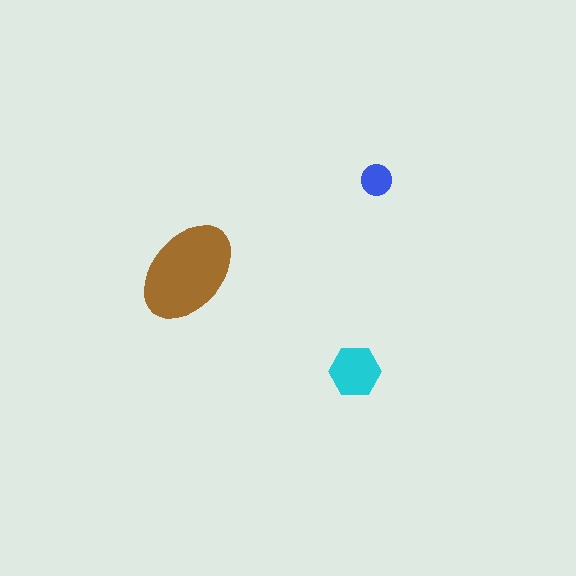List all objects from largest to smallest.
The brown ellipse, the cyan hexagon, the blue circle.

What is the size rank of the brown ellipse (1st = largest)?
1st.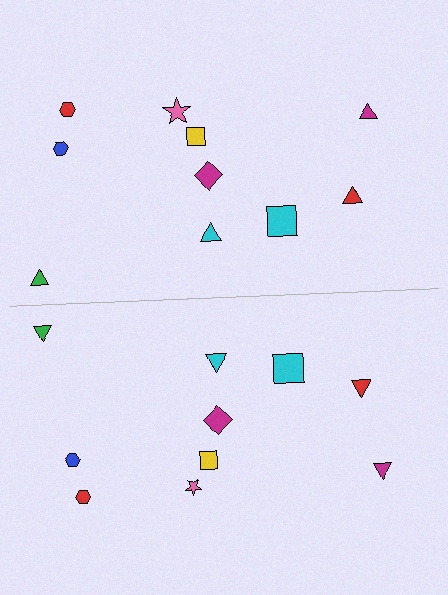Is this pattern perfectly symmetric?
No, the pattern is not perfectly symmetric. The pink star on the bottom side has a different size than its mirror counterpart.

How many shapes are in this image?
There are 20 shapes in this image.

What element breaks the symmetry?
The pink star on the bottom side has a different size than its mirror counterpart.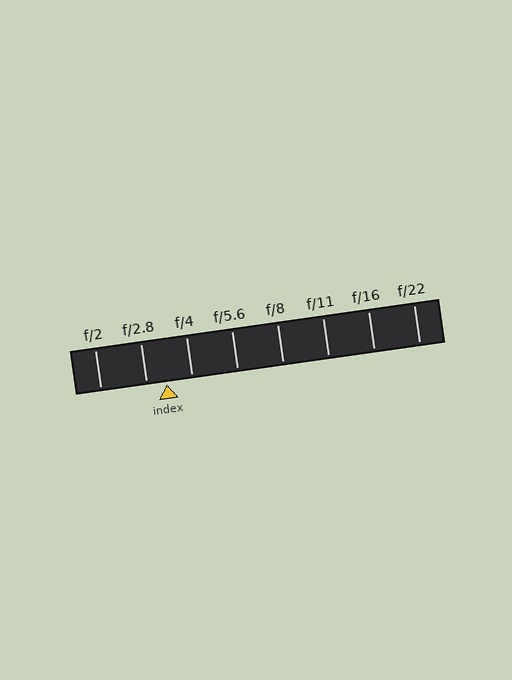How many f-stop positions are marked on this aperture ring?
There are 8 f-stop positions marked.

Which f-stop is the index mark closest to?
The index mark is closest to f/2.8.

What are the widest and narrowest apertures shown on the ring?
The widest aperture shown is f/2 and the narrowest is f/22.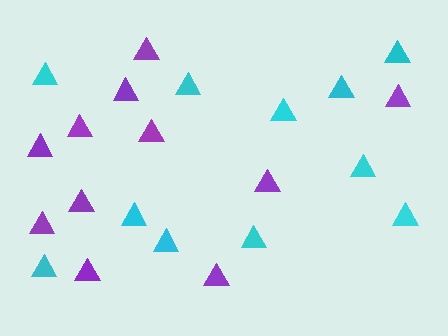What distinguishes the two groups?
There are 2 groups: one group of cyan triangles (11) and one group of purple triangles (11).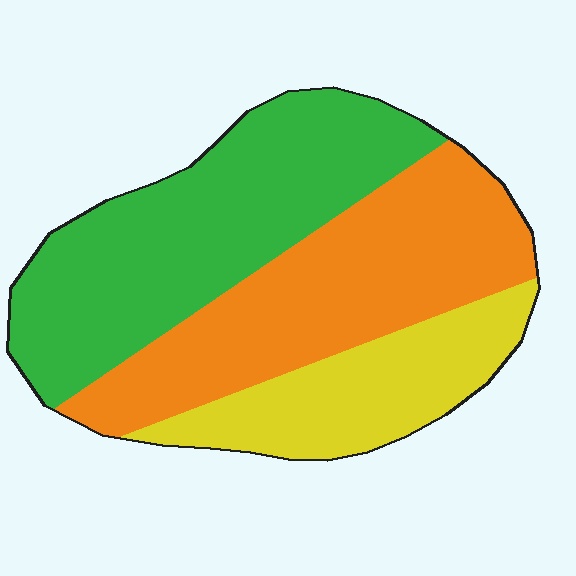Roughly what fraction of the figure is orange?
Orange covers 37% of the figure.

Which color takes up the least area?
Yellow, at roughly 20%.